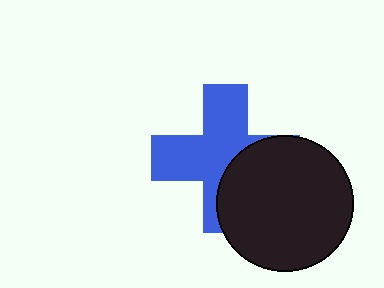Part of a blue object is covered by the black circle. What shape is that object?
It is a cross.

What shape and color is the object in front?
The object in front is a black circle.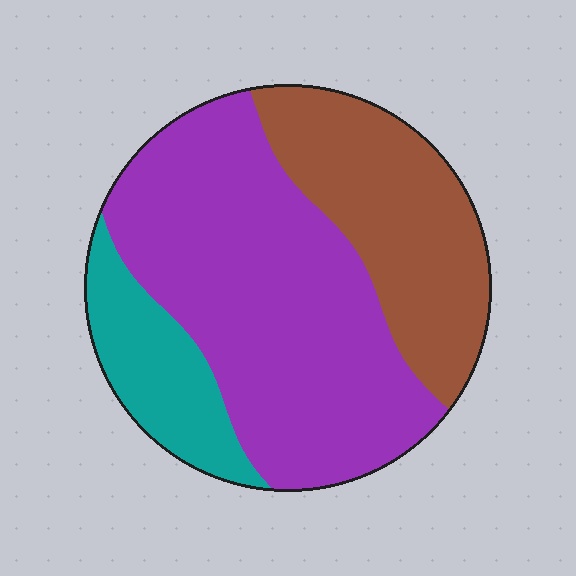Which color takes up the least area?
Teal, at roughly 15%.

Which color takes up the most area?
Purple, at roughly 55%.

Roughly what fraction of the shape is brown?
Brown takes up about one third (1/3) of the shape.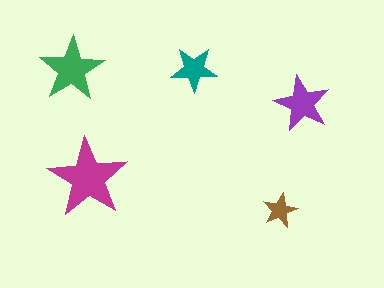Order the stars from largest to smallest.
the magenta one, the green one, the purple one, the teal one, the brown one.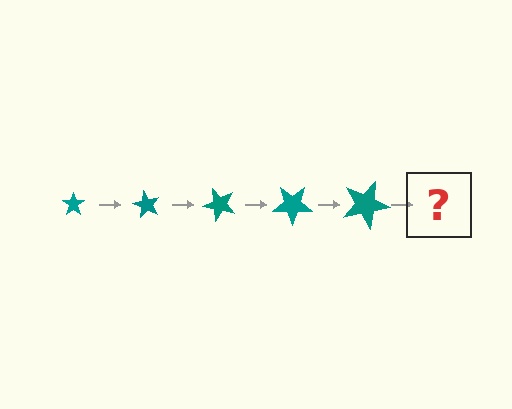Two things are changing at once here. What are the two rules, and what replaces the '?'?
The two rules are that the star grows larger each step and it rotates 60 degrees each step. The '?' should be a star, larger than the previous one and rotated 300 degrees from the start.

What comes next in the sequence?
The next element should be a star, larger than the previous one and rotated 300 degrees from the start.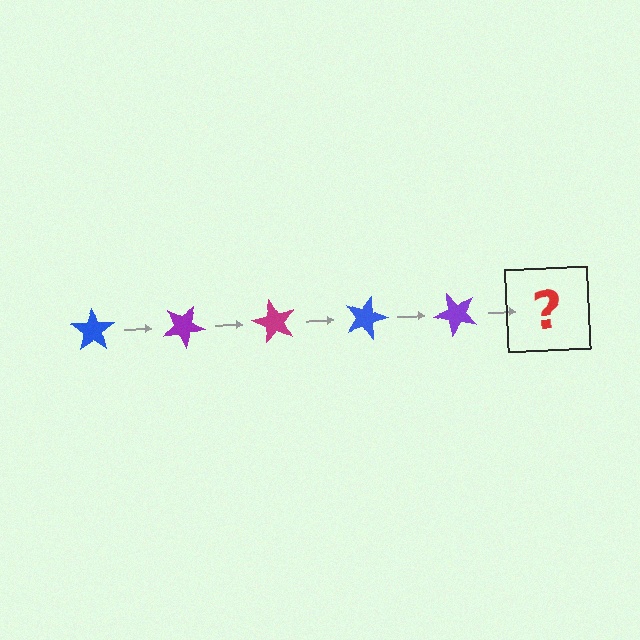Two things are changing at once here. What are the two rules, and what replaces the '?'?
The two rules are that it rotates 30 degrees each step and the color cycles through blue, purple, and magenta. The '?' should be a magenta star, rotated 150 degrees from the start.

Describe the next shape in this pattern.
It should be a magenta star, rotated 150 degrees from the start.